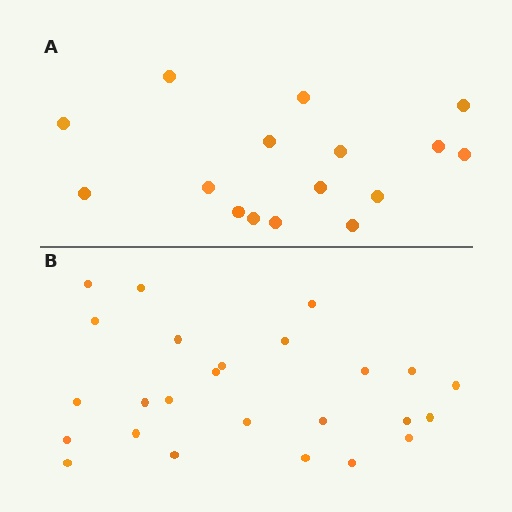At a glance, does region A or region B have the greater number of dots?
Region B (the bottom region) has more dots.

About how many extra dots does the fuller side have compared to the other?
Region B has roughly 8 or so more dots than region A.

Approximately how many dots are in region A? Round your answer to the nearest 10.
About 20 dots. (The exact count is 16, which rounds to 20.)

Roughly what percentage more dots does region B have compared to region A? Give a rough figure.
About 55% more.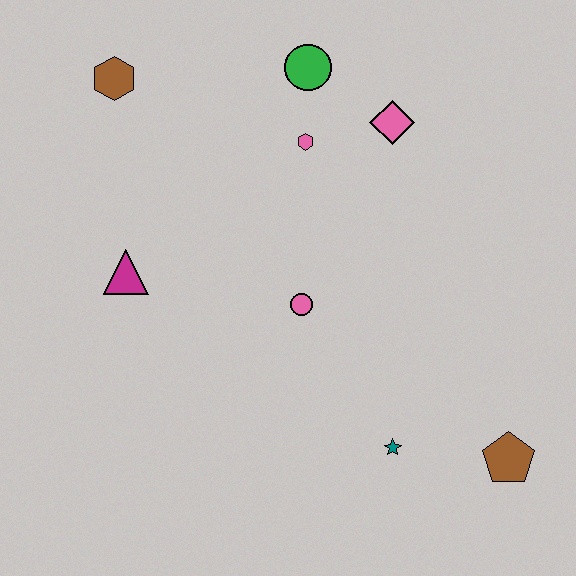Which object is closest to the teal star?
The brown pentagon is closest to the teal star.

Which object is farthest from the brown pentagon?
The brown hexagon is farthest from the brown pentagon.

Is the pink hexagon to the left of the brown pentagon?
Yes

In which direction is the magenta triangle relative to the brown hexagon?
The magenta triangle is below the brown hexagon.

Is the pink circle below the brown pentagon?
No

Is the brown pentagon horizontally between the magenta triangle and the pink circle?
No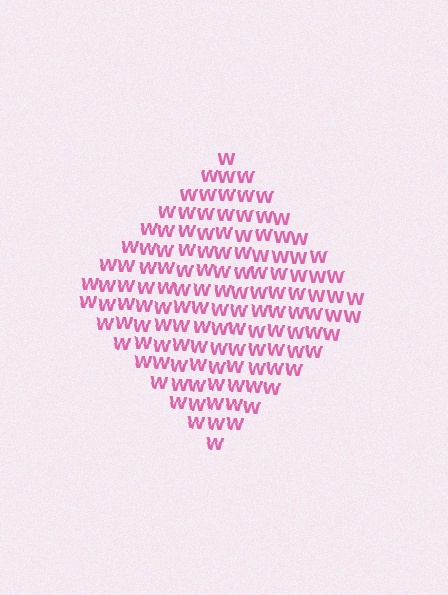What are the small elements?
The small elements are letter W's.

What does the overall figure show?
The overall figure shows a diamond.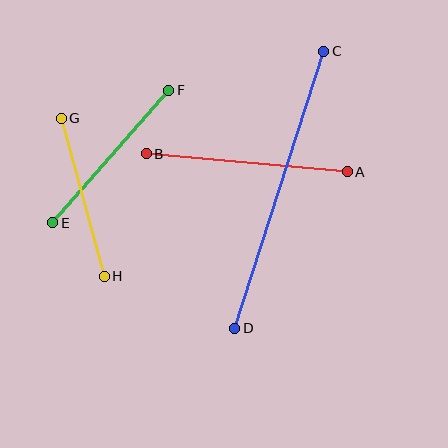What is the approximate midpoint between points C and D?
The midpoint is at approximately (279, 190) pixels.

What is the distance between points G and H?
The distance is approximately 164 pixels.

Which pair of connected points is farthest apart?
Points C and D are farthest apart.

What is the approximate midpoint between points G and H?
The midpoint is at approximately (83, 197) pixels.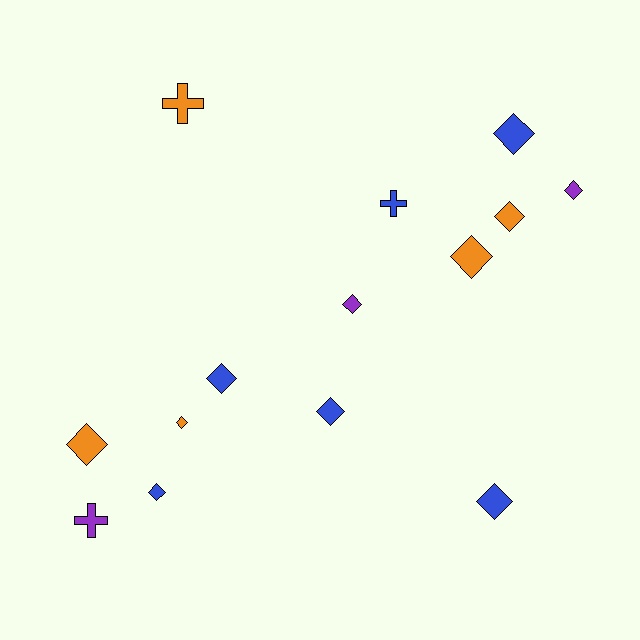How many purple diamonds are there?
There are 2 purple diamonds.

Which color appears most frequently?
Blue, with 6 objects.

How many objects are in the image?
There are 14 objects.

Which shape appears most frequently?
Diamond, with 11 objects.